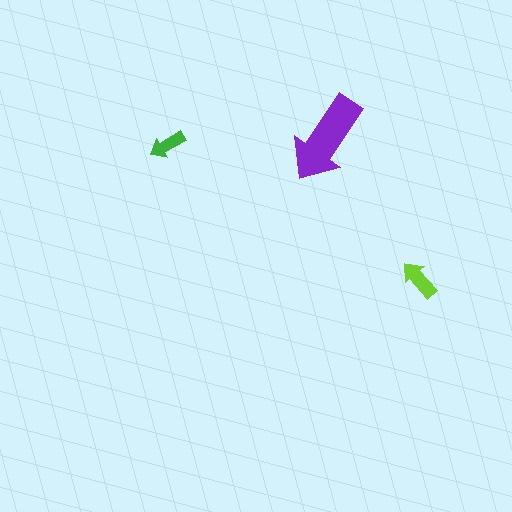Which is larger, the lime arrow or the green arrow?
The lime one.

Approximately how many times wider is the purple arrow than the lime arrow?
About 2 times wider.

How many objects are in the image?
There are 3 objects in the image.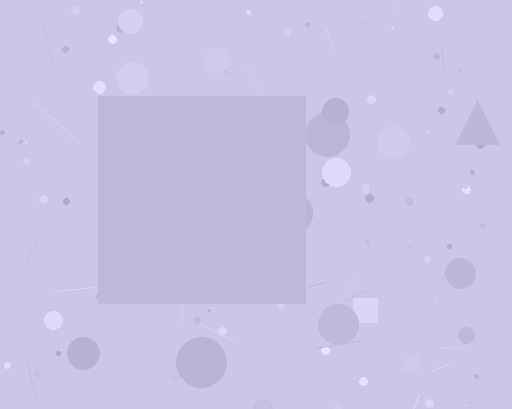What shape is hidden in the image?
A square is hidden in the image.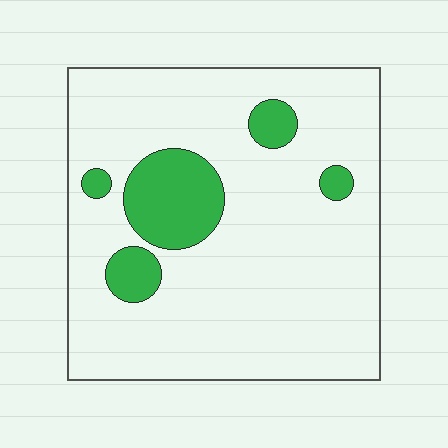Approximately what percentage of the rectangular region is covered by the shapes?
Approximately 15%.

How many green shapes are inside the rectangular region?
5.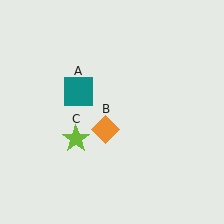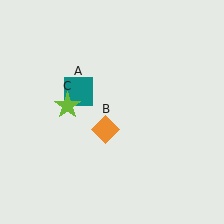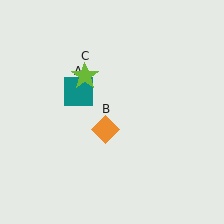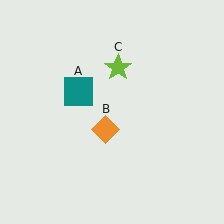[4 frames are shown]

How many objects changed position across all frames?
1 object changed position: lime star (object C).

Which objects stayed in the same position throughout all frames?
Teal square (object A) and orange diamond (object B) remained stationary.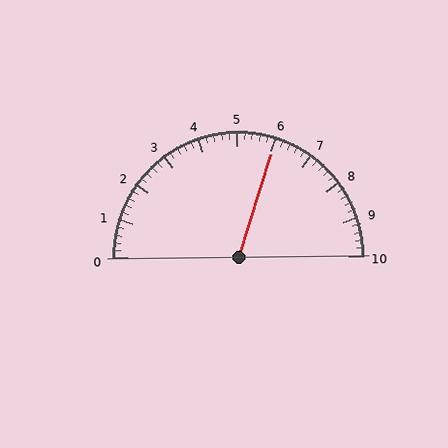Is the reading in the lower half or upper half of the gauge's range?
The reading is in the upper half of the range (0 to 10).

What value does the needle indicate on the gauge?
The needle indicates approximately 6.0.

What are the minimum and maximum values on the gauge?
The gauge ranges from 0 to 10.